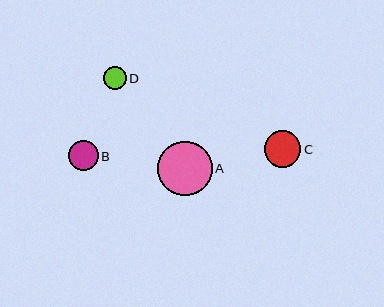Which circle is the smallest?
Circle D is the smallest with a size of approximately 23 pixels.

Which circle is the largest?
Circle A is the largest with a size of approximately 54 pixels.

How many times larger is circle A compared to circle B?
Circle A is approximately 1.8 times the size of circle B.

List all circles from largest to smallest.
From largest to smallest: A, C, B, D.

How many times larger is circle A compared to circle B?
Circle A is approximately 1.8 times the size of circle B.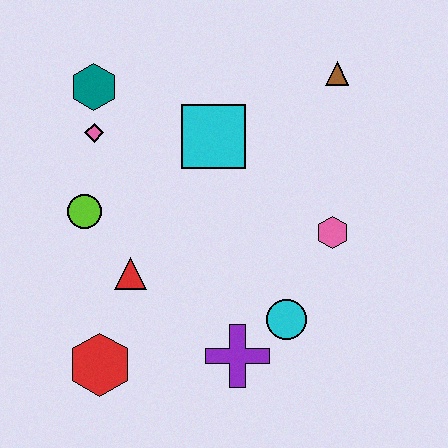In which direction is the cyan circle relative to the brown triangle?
The cyan circle is below the brown triangle.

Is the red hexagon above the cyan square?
No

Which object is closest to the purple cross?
The cyan circle is closest to the purple cross.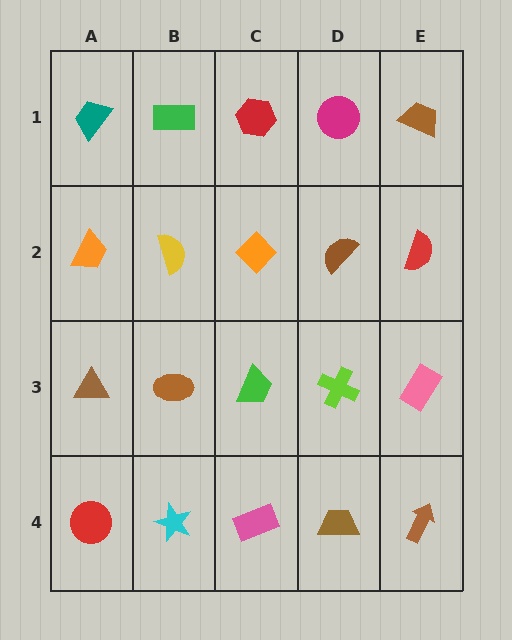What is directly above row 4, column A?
A brown triangle.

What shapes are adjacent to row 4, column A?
A brown triangle (row 3, column A), a cyan star (row 4, column B).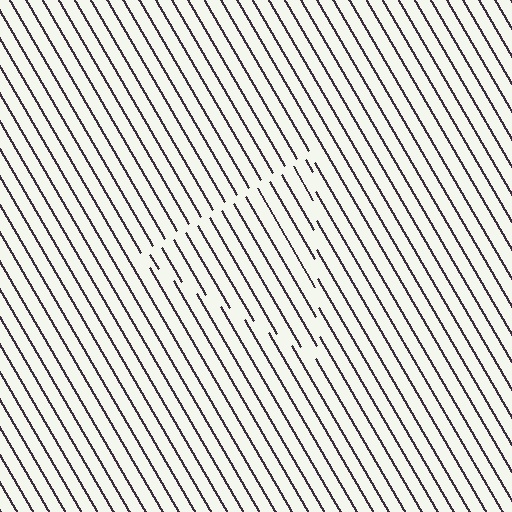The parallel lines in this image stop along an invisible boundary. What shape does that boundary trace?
An illusory triangle. The interior of the shape contains the same grating, shifted by half a period — the contour is defined by the phase discontinuity where line-ends from the inner and outer gratings abut.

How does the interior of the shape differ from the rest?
The interior of the shape contains the same grating, shifted by half a period — the contour is defined by the phase discontinuity where line-ends from the inner and outer gratings abut.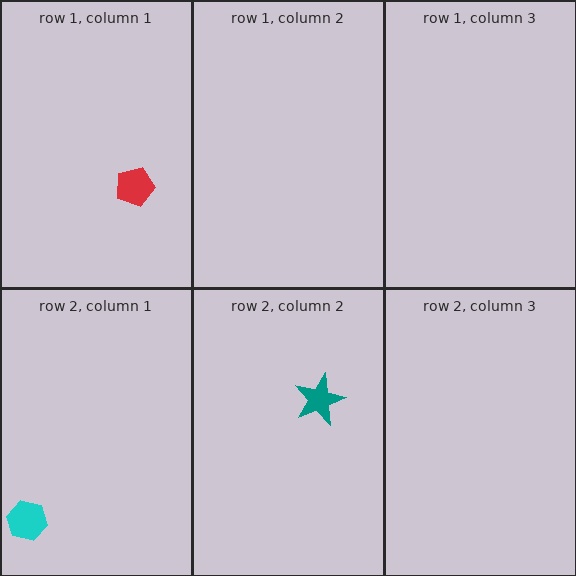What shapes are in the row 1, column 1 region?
The red pentagon.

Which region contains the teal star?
The row 2, column 2 region.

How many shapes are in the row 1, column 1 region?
1.